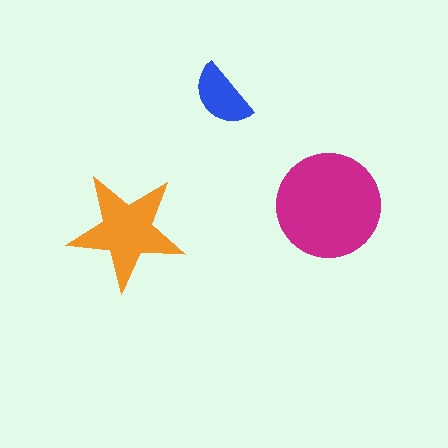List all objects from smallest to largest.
The blue semicircle, the orange star, the magenta circle.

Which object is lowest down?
The orange star is bottommost.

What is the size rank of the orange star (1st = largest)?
2nd.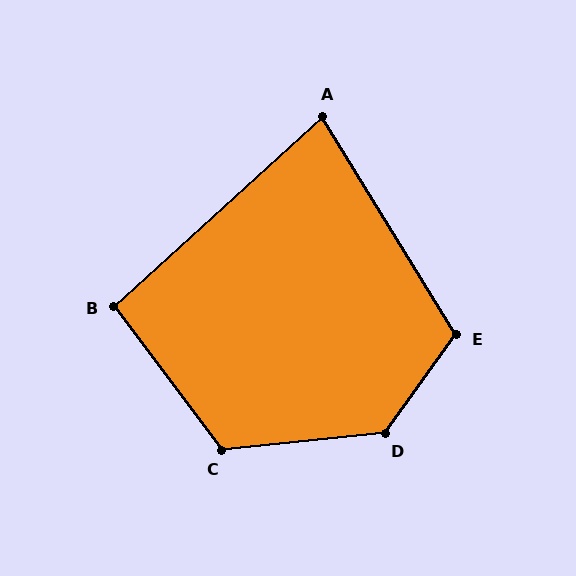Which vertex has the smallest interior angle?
A, at approximately 79 degrees.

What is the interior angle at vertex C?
Approximately 121 degrees (obtuse).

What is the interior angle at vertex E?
Approximately 113 degrees (obtuse).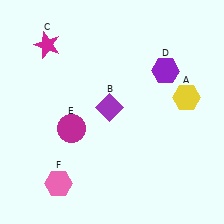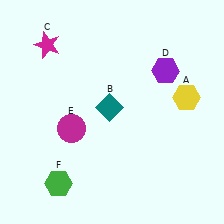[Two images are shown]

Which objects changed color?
B changed from purple to teal. F changed from pink to green.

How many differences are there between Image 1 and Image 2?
There are 2 differences between the two images.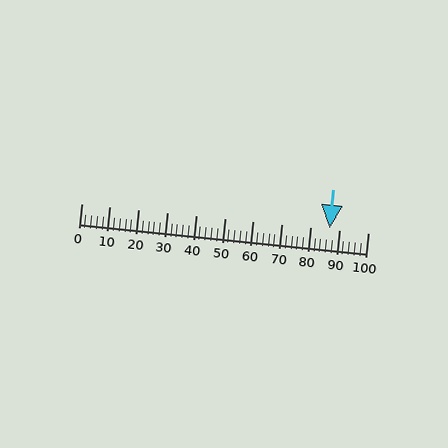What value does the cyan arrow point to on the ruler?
The cyan arrow points to approximately 87.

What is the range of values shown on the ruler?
The ruler shows values from 0 to 100.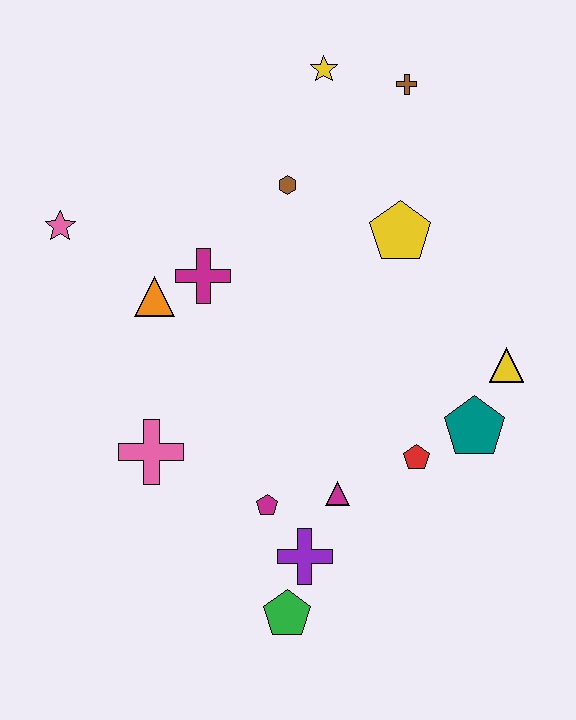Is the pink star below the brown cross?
Yes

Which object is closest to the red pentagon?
The teal pentagon is closest to the red pentagon.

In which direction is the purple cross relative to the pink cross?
The purple cross is to the right of the pink cross.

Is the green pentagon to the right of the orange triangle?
Yes